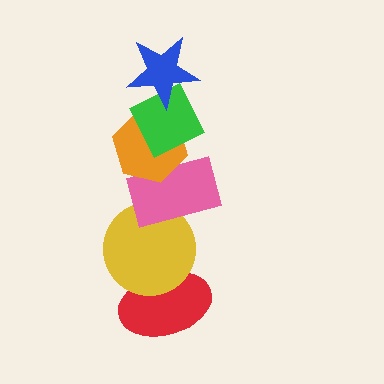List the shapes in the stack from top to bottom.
From top to bottom: the blue star, the green diamond, the orange hexagon, the pink rectangle, the yellow circle, the red ellipse.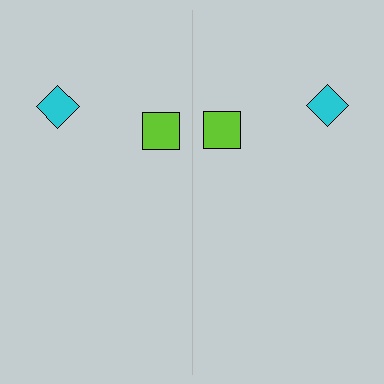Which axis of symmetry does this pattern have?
The pattern has a vertical axis of symmetry running through the center of the image.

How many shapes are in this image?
There are 4 shapes in this image.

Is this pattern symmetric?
Yes, this pattern has bilateral (reflection) symmetry.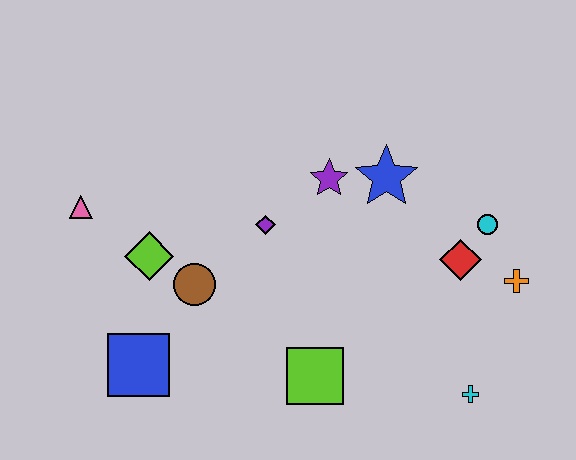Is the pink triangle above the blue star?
No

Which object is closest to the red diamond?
The cyan circle is closest to the red diamond.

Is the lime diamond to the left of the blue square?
No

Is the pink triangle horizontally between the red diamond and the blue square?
No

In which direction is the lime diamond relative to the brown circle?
The lime diamond is to the left of the brown circle.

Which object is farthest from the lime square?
The pink triangle is farthest from the lime square.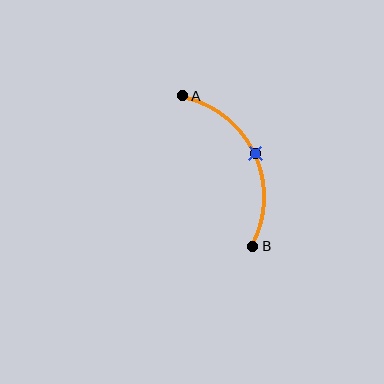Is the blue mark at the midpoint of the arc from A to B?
Yes. The blue mark lies on the arc at equal arc-length from both A and B — it is the arc midpoint.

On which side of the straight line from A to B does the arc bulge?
The arc bulges to the right of the straight line connecting A and B.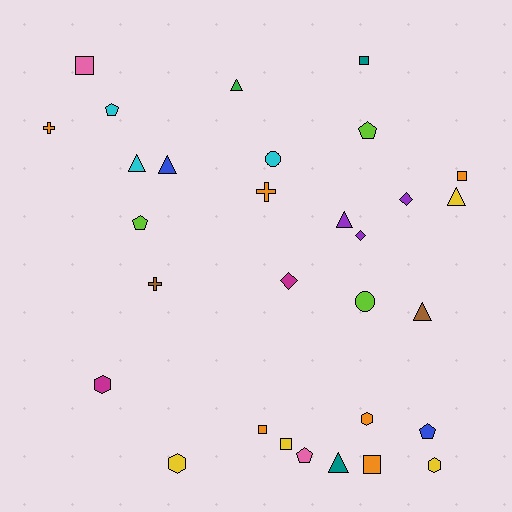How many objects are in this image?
There are 30 objects.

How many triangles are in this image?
There are 7 triangles.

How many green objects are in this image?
There is 1 green object.